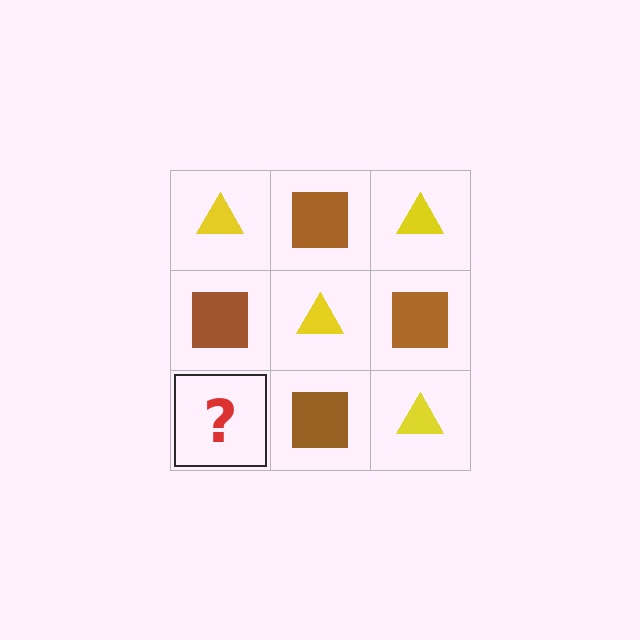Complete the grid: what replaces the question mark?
The question mark should be replaced with a yellow triangle.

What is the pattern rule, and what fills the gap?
The rule is that it alternates yellow triangle and brown square in a checkerboard pattern. The gap should be filled with a yellow triangle.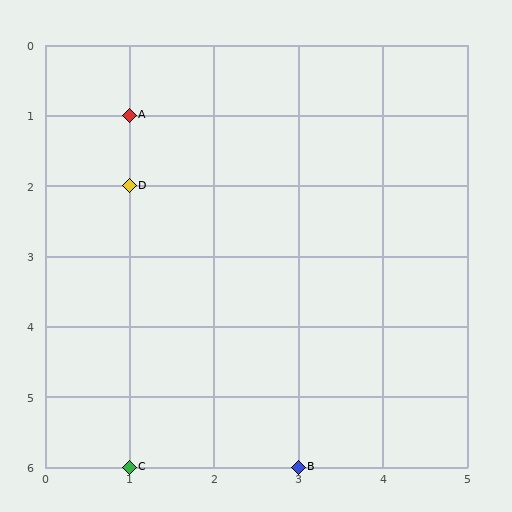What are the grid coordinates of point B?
Point B is at grid coordinates (3, 6).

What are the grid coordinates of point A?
Point A is at grid coordinates (1, 1).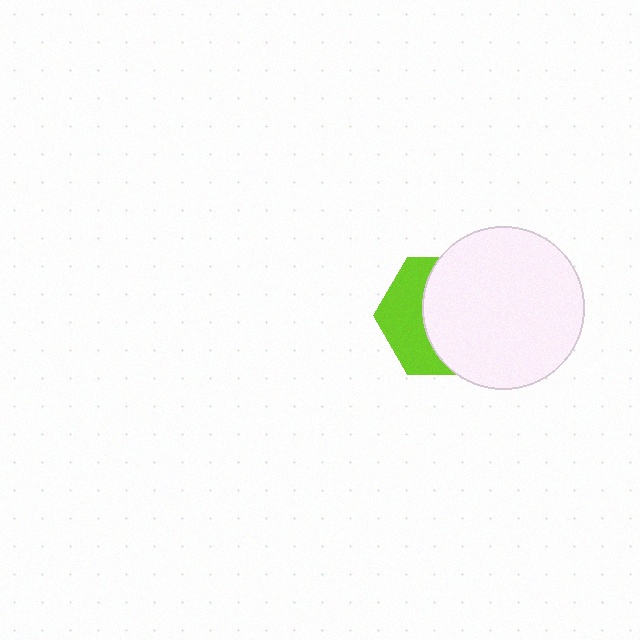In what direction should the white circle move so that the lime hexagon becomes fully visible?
The white circle should move right. That is the shortest direction to clear the overlap and leave the lime hexagon fully visible.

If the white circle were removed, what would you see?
You would see the complete lime hexagon.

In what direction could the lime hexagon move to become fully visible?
The lime hexagon could move left. That would shift it out from behind the white circle entirely.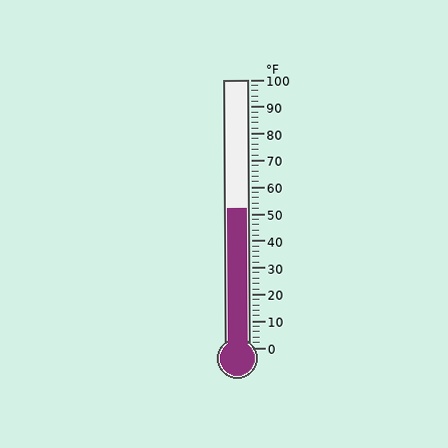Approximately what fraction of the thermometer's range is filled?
The thermometer is filled to approximately 50% of its range.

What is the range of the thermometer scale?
The thermometer scale ranges from 0°F to 100°F.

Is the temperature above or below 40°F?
The temperature is above 40°F.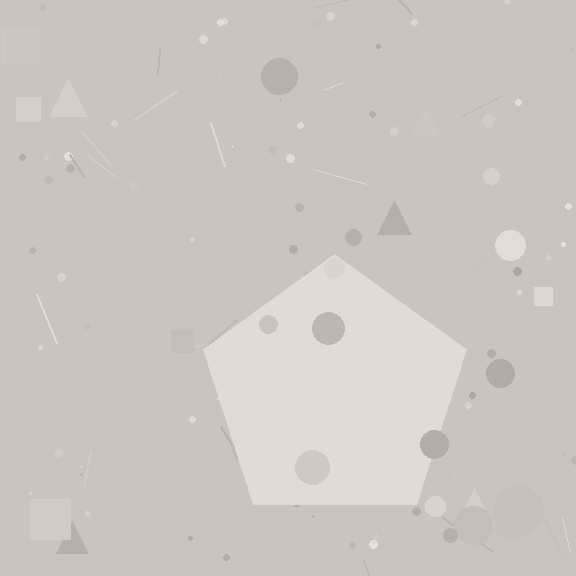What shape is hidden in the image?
A pentagon is hidden in the image.